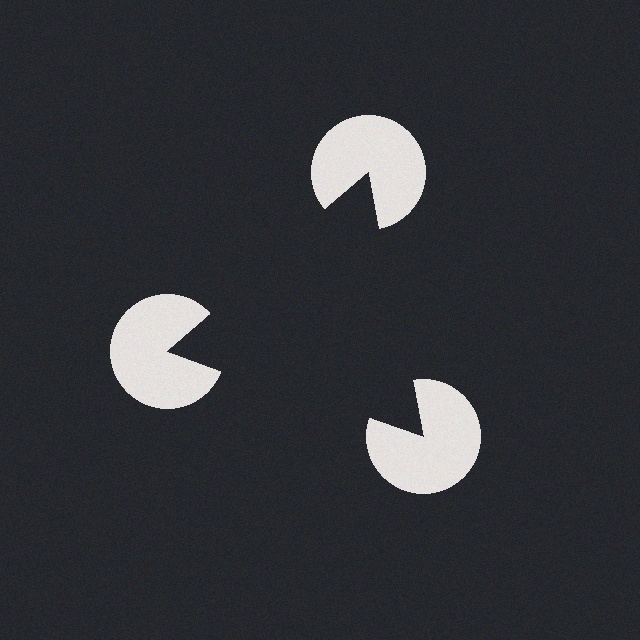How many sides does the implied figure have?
3 sides.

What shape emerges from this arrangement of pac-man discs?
An illusory triangle — its edges are inferred from the aligned wedge cuts in the pac-man discs, not physically drawn.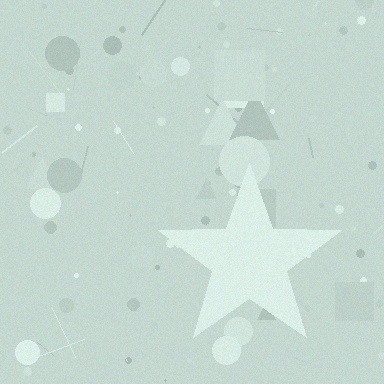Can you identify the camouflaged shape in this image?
The camouflaged shape is a star.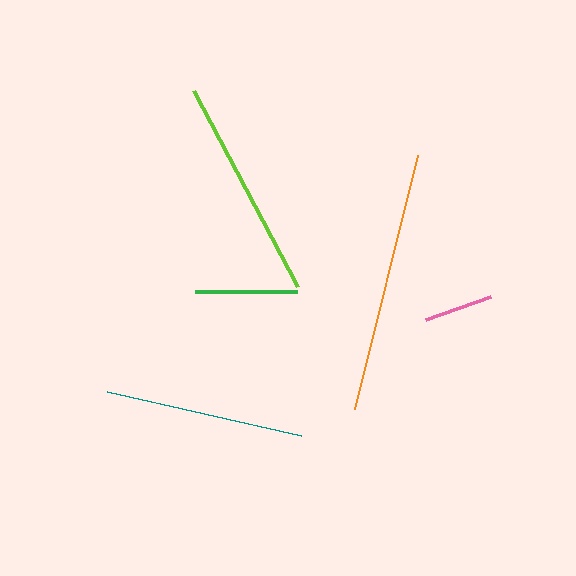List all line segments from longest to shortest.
From longest to shortest: orange, lime, teal, green, pink.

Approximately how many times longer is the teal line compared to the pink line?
The teal line is approximately 2.9 times the length of the pink line.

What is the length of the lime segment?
The lime segment is approximately 221 pixels long.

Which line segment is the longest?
The orange line is the longest at approximately 261 pixels.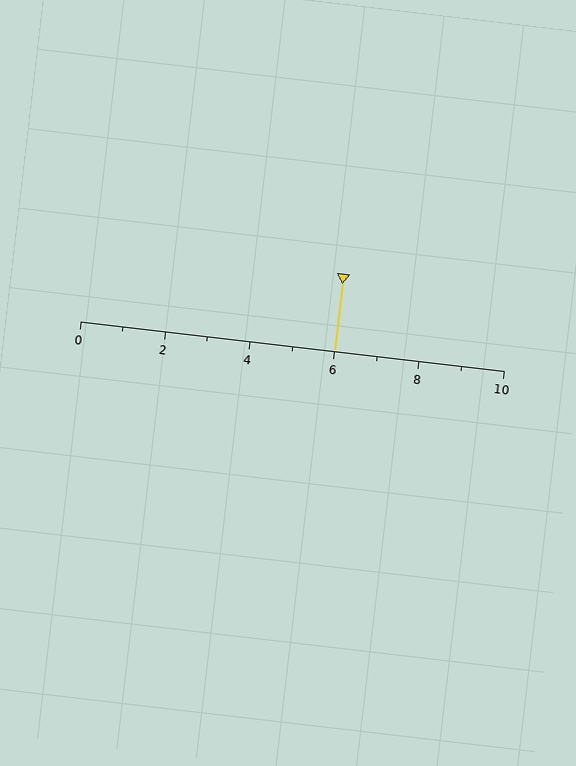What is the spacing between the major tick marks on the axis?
The major ticks are spaced 2 apart.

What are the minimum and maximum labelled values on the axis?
The axis runs from 0 to 10.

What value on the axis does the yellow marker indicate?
The marker indicates approximately 6.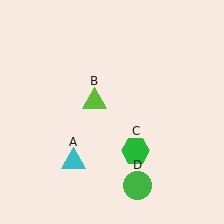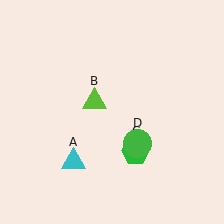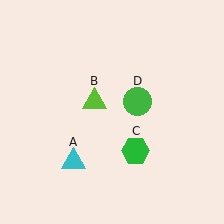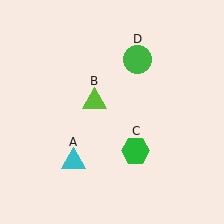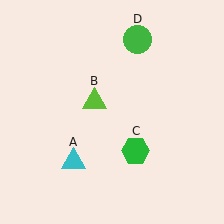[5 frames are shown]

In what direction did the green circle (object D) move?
The green circle (object D) moved up.